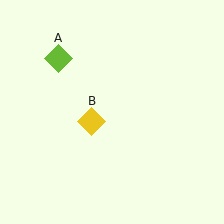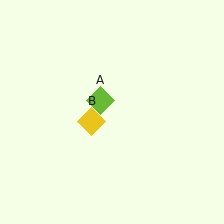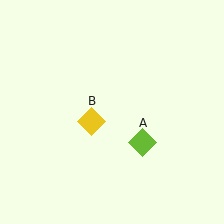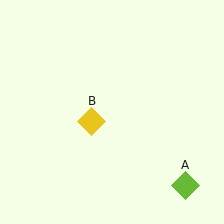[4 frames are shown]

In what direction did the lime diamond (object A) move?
The lime diamond (object A) moved down and to the right.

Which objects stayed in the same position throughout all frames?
Yellow diamond (object B) remained stationary.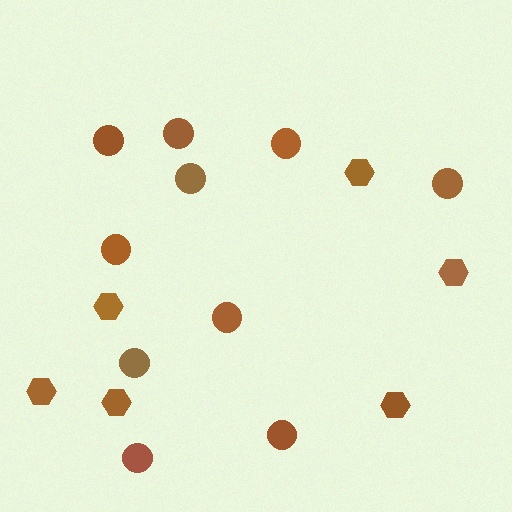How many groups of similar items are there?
There are 2 groups: one group of hexagons (6) and one group of circles (10).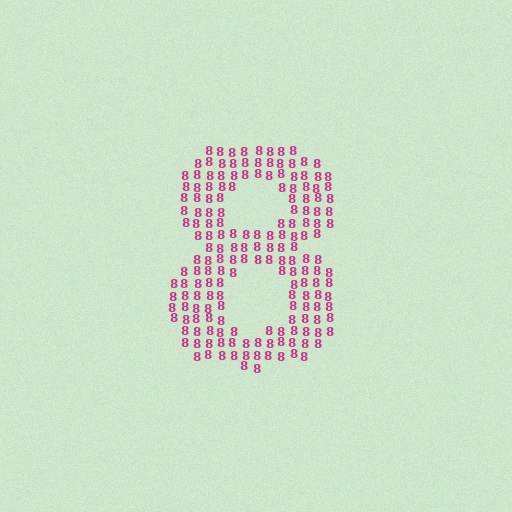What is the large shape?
The large shape is the digit 8.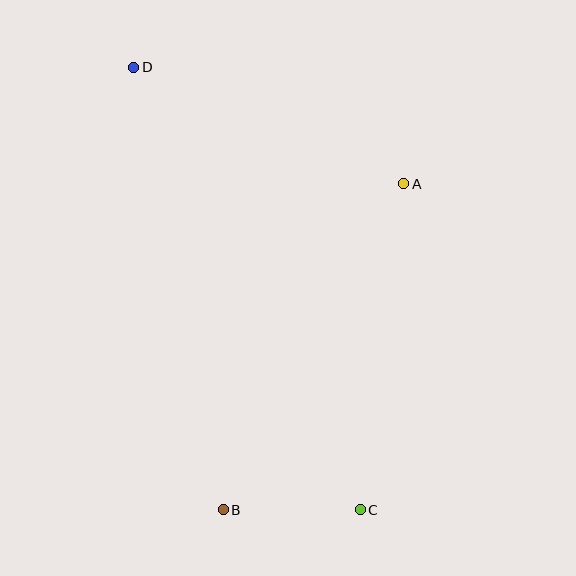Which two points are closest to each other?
Points B and C are closest to each other.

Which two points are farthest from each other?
Points C and D are farthest from each other.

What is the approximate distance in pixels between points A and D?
The distance between A and D is approximately 294 pixels.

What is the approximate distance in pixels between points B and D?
The distance between B and D is approximately 452 pixels.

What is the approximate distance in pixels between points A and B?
The distance between A and B is approximately 373 pixels.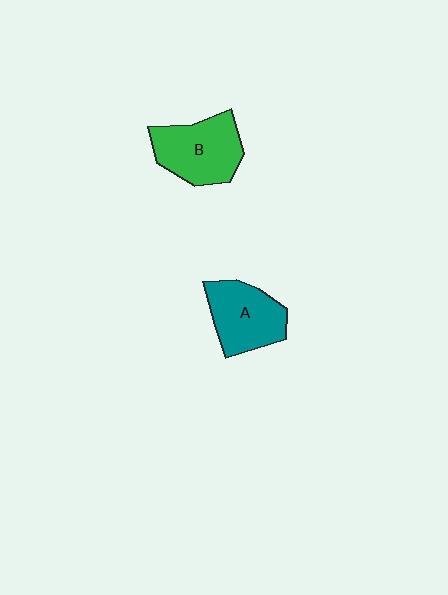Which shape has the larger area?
Shape B (green).